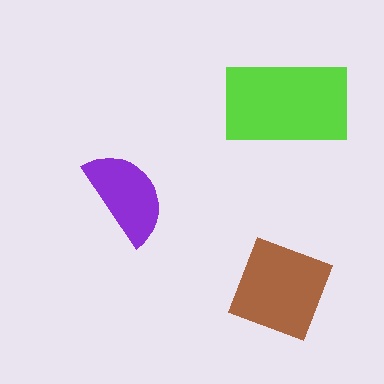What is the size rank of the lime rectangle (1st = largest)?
1st.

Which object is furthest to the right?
The lime rectangle is rightmost.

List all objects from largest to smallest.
The lime rectangle, the brown diamond, the purple semicircle.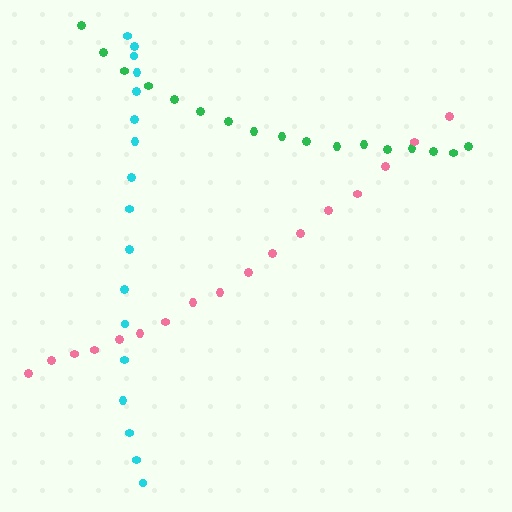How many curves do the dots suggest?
There are 3 distinct paths.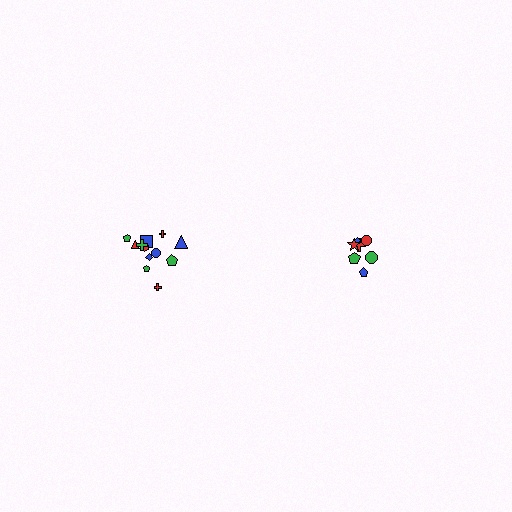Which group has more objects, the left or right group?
The left group.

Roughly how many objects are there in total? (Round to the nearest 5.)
Roughly 20 objects in total.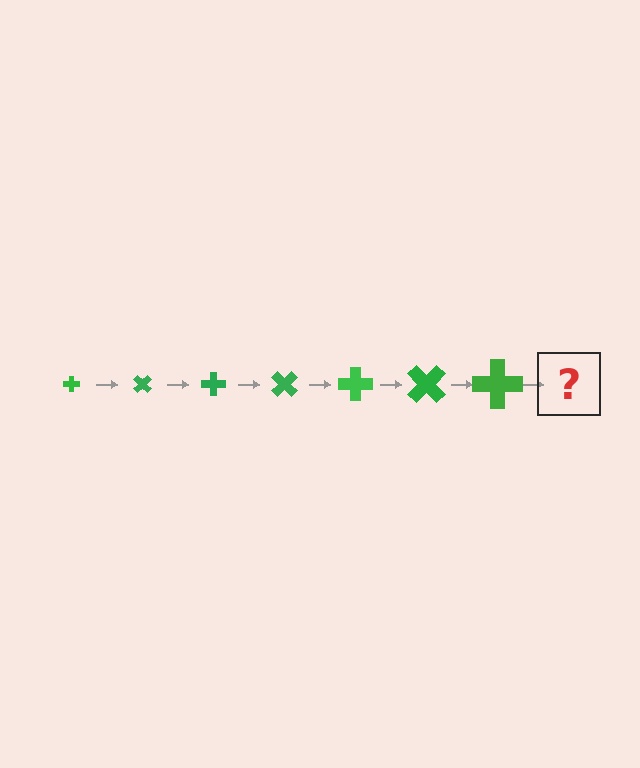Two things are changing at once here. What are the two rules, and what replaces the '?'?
The two rules are that the cross grows larger each step and it rotates 45 degrees each step. The '?' should be a cross, larger than the previous one and rotated 315 degrees from the start.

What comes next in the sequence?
The next element should be a cross, larger than the previous one and rotated 315 degrees from the start.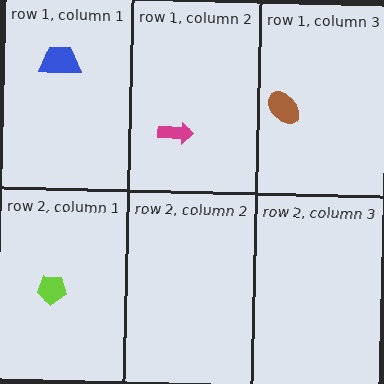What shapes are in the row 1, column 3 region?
The brown ellipse.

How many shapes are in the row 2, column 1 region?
1.